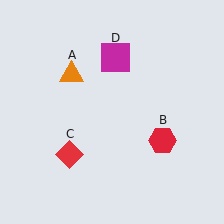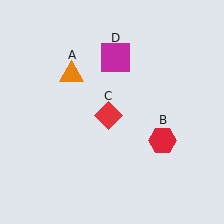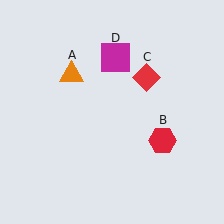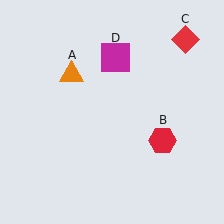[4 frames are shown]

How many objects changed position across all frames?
1 object changed position: red diamond (object C).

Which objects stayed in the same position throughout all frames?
Orange triangle (object A) and red hexagon (object B) and magenta square (object D) remained stationary.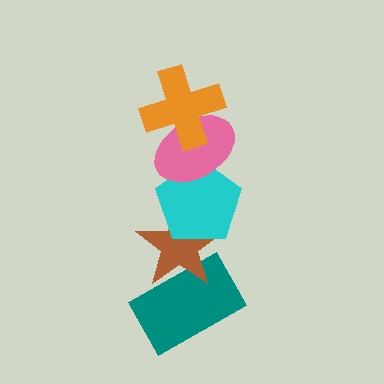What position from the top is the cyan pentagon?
The cyan pentagon is 3rd from the top.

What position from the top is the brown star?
The brown star is 4th from the top.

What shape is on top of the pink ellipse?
The orange cross is on top of the pink ellipse.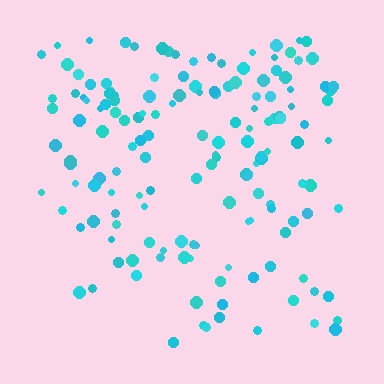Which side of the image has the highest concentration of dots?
The top.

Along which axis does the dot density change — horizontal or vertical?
Vertical.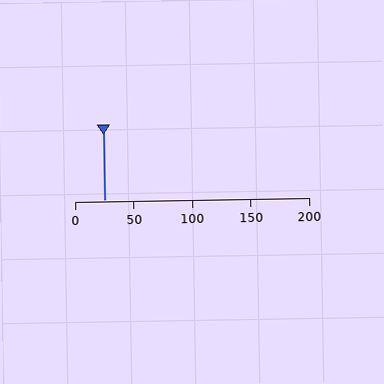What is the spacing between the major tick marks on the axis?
The major ticks are spaced 50 apart.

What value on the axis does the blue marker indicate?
The marker indicates approximately 25.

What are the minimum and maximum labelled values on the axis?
The axis runs from 0 to 200.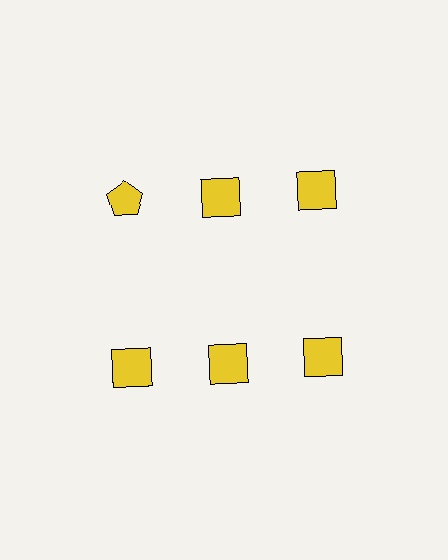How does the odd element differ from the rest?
It has a different shape: pentagon instead of square.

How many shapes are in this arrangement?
There are 6 shapes arranged in a grid pattern.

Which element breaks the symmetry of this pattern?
The yellow pentagon in the top row, leftmost column breaks the symmetry. All other shapes are yellow squares.